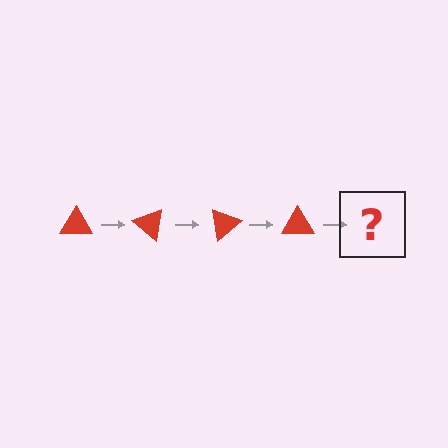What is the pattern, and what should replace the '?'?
The pattern is that the triangle rotates 40 degrees each step. The '?' should be a red triangle rotated 160 degrees.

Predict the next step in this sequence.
The next step is a red triangle rotated 160 degrees.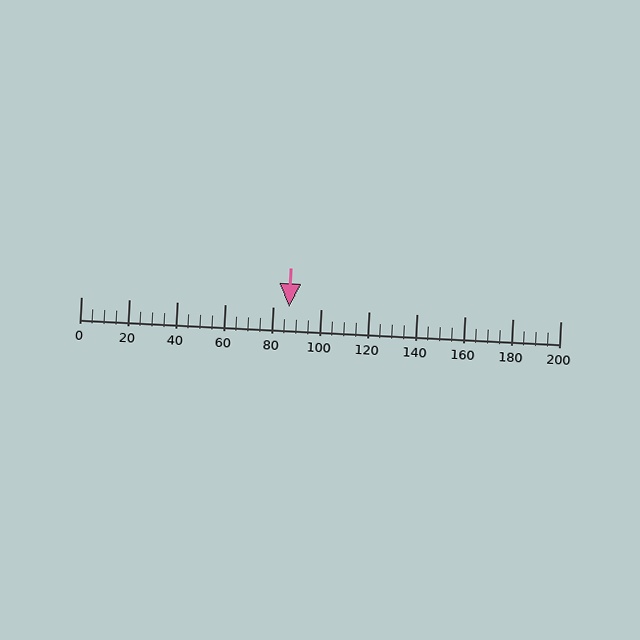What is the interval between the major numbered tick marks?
The major tick marks are spaced 20 units apart.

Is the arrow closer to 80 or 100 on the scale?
The arrow is closer to 80.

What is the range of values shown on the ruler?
The ruler shows values from 0 to 200.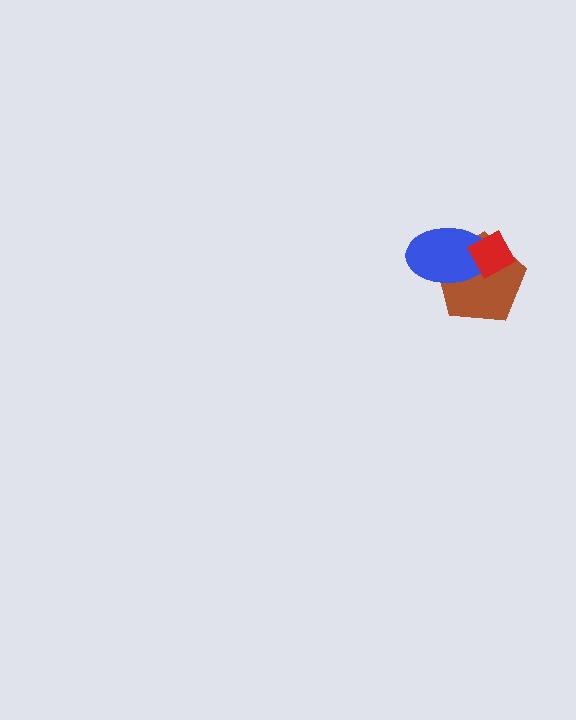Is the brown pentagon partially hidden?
Yes, it is partially covered by another shape.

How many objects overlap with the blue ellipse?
2 objects overlap with the blue ellipse.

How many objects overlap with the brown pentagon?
2 objects overlap with the brown pentagon.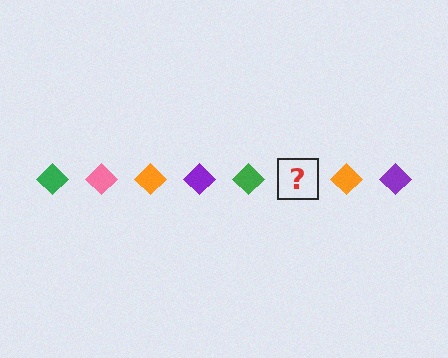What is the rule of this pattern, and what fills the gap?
The rule is that the pattern cycles through green, pink, orange, purple diamonds. The gap should be filled with a pink diamond.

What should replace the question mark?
The question mark should be replaced with a pink diamond.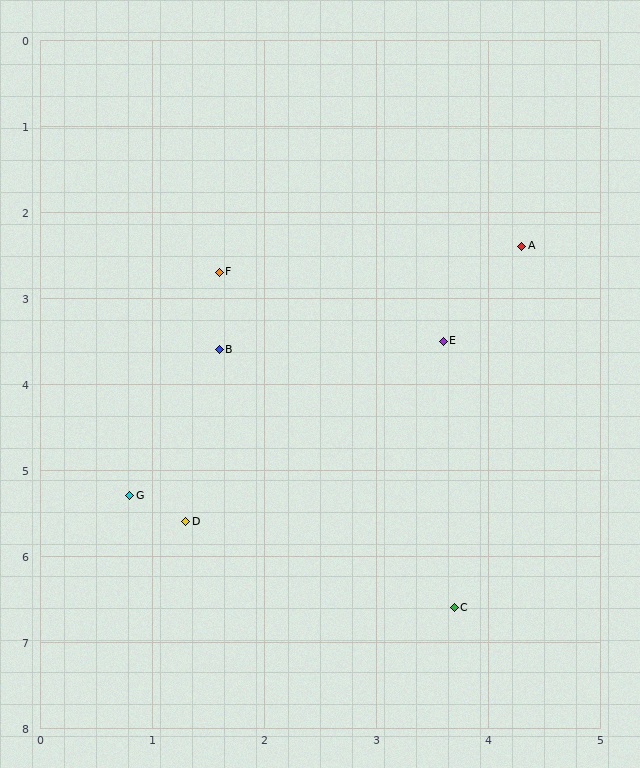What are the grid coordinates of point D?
Point D is at approximately (1.3, 5.6).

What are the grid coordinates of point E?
Point E is at approximately (3.6, 3.5).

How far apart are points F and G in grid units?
Points F and G are about 2.7 grid units apart.